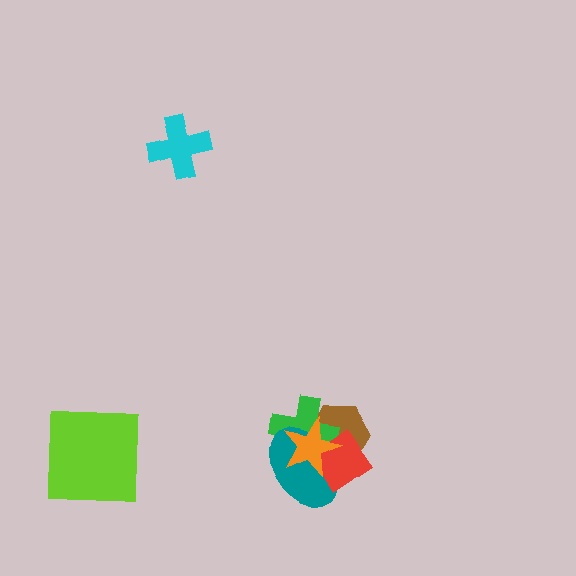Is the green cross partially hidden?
Yes, it is partially covered by another shape.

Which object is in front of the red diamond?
The orange star is in front of the red diamond.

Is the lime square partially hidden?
No, no other shape covers it.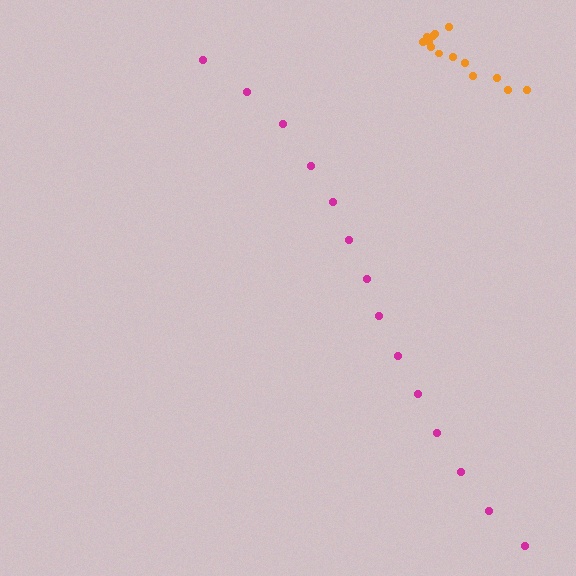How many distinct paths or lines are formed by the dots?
There are 2 distinct paths.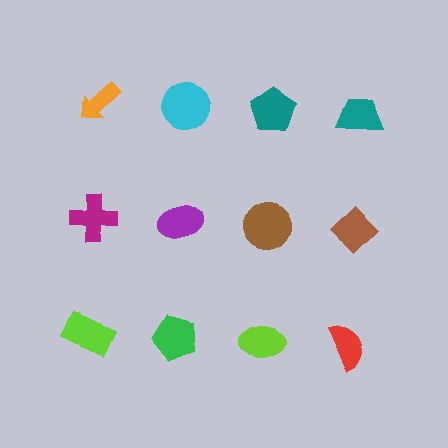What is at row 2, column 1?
A magenta cross.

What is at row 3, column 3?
A lime ellipse.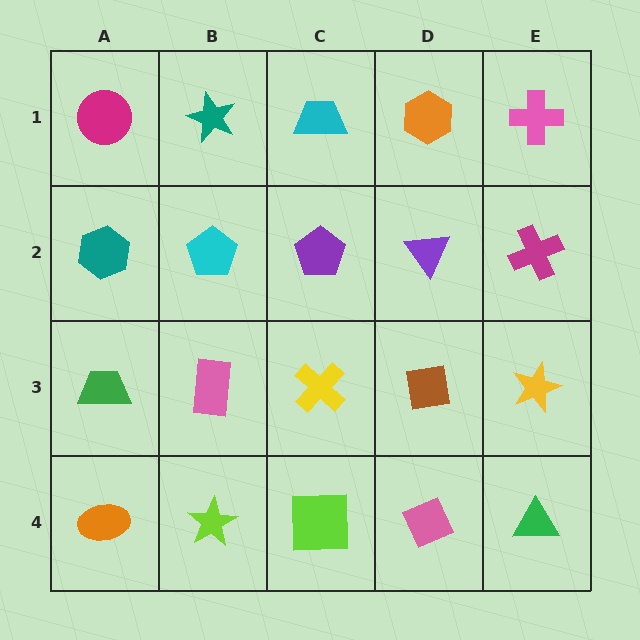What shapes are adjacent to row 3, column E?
A magenta cross (row 2, column E), a green triangle (row 4, column E), a brown square (row 3, column D).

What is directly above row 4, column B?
A pink rectangle.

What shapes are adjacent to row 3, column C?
A purple pentagon (row 2, column C), a lime square (row 4, column C), a pink rectangle (row 3, column B), a brown square (row 3, column D).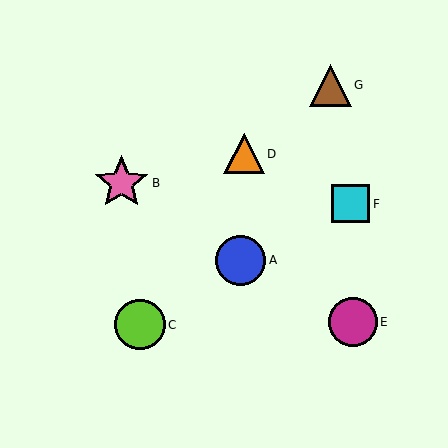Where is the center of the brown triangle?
The center of the brown triangle is at (330, 85).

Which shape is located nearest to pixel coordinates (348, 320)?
The magenta circle (labeled E) at (353, 322) is nearest to that location.